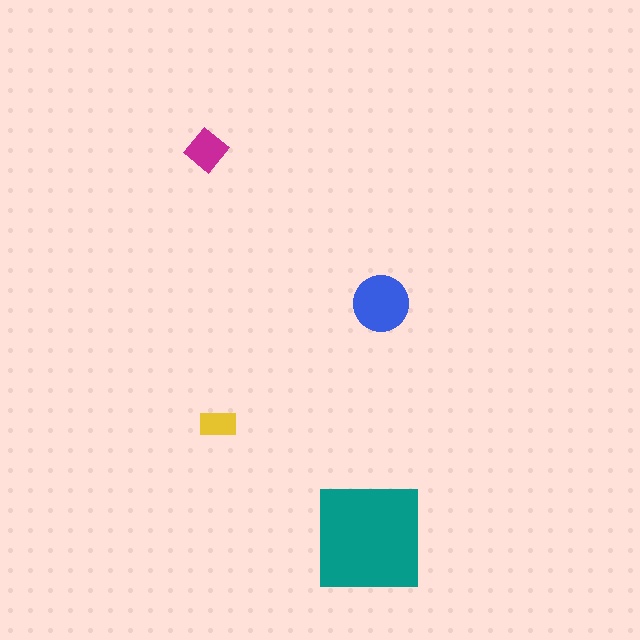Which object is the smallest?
The yellow rectangle.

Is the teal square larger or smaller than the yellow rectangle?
Larger.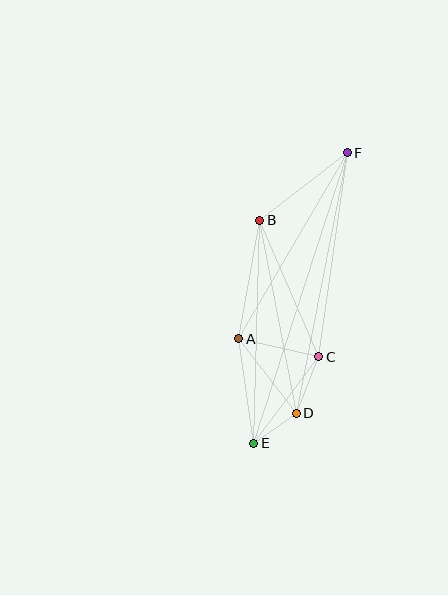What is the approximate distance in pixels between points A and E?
The distance between A and E is approximately 106 pixels.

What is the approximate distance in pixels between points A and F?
The distance between A and F is approximately 216 pixels.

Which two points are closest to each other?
Points D and E are closest to each other.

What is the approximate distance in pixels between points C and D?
The distance between C and D is approximately 61 pixels.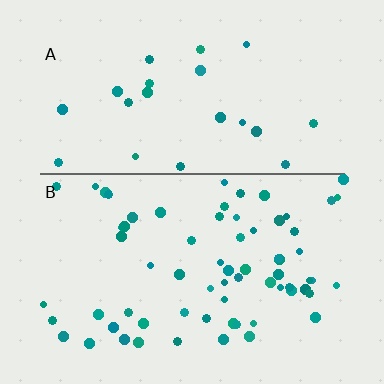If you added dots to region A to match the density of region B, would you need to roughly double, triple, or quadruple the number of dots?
Approximately triple.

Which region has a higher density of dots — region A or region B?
B (the bottom).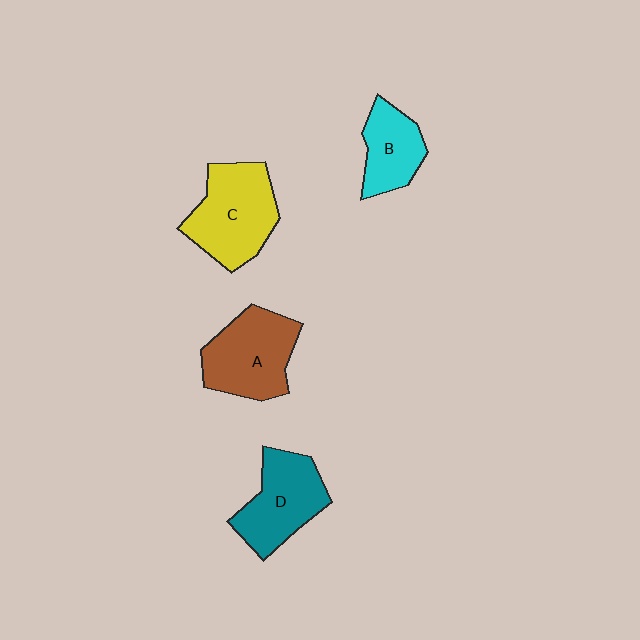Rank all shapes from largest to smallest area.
From largest to smallest: C (yellow), A (brown), D (teal), B (cyan).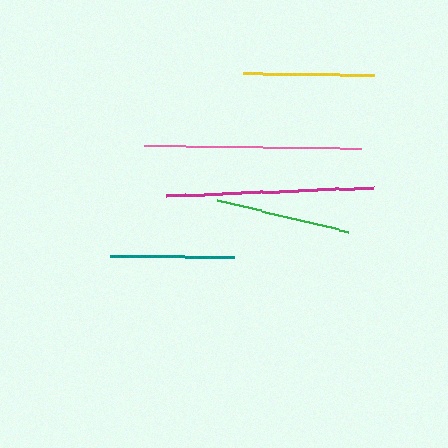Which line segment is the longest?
The pink line is the longest at approximately 217 pixels.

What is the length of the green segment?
The green segment is approximately 134 pixels long.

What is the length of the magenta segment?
The magenta segment is approximately 207 pixels long.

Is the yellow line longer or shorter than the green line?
The green line is longer than the yellow line.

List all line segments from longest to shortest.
From longest to shortest: pink, magenta, green, yellow, teal.